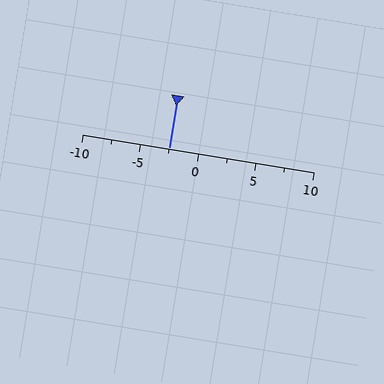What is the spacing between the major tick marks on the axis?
The major ticks are spaced 5 apart.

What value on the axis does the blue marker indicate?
The marker indicates approximately -2.5.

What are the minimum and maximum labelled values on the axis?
The axis runs from -10 to 10.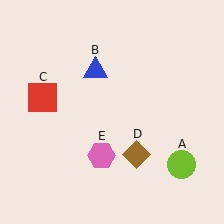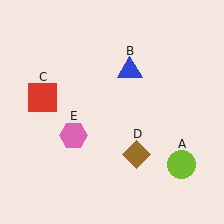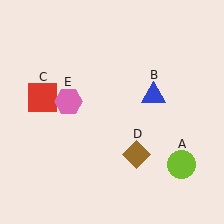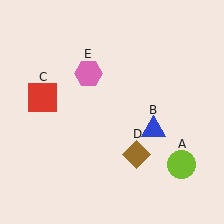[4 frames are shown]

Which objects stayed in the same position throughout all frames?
Lime circle (object A) and red square (object C) and brown diamond (object D) remained stationary.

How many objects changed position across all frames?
2 objects changed position: blue triangle (object B), pink hexagon (object E).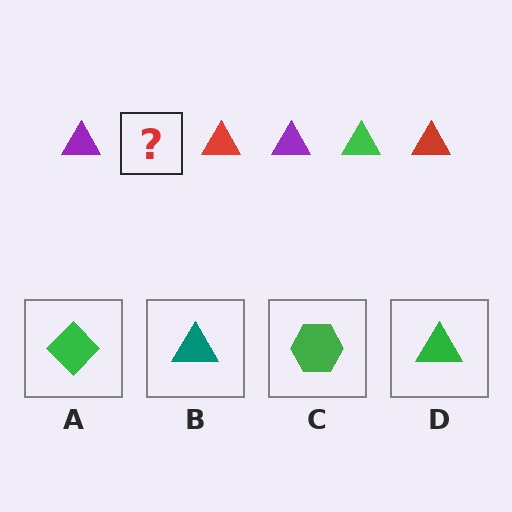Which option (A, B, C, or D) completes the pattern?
D.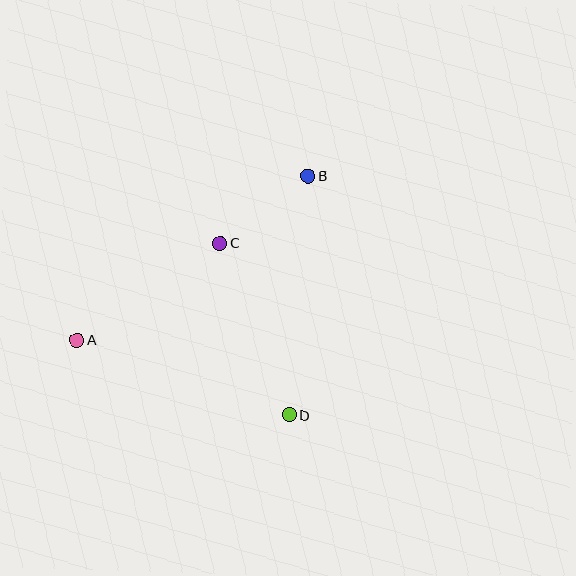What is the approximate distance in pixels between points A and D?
The distance between A and D is approximately 225 pixels.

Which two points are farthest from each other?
Points A and B are farthest from each other.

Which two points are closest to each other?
Points B and C are closest to each other.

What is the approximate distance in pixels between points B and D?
The distance between B and D is approximately 240 pixels.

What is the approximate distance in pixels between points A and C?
The distance between A and C is approximately 172 pixels.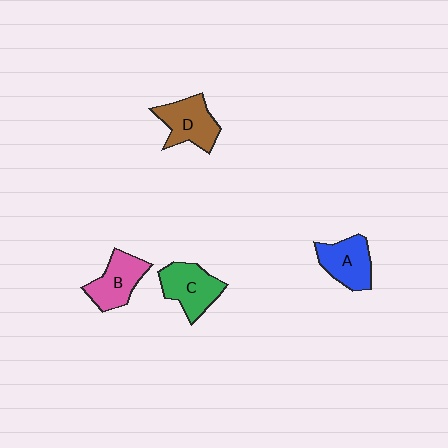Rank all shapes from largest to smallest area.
From largest to smallest: C (green), D (brown), B (pink), A (blue).